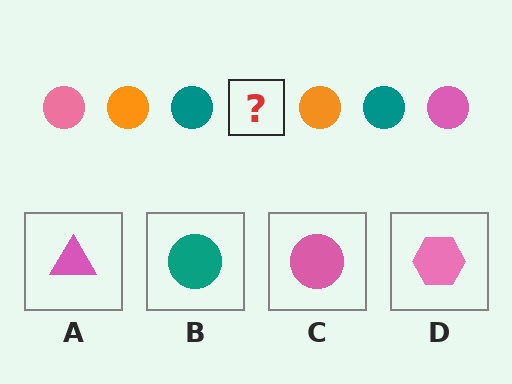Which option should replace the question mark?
Option C.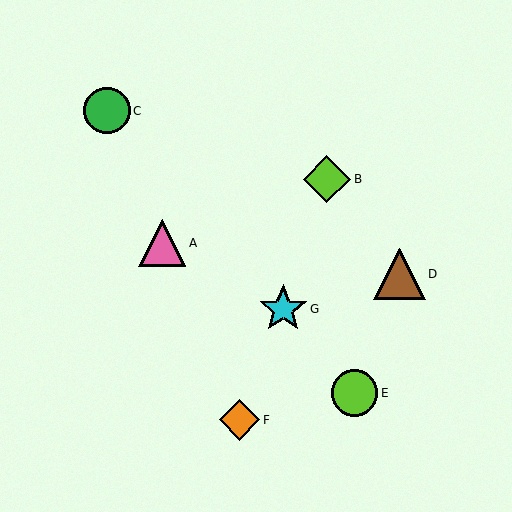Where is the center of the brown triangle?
The center of the brown triangle is at (399, 274).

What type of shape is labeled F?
Shape F is an orange diamond.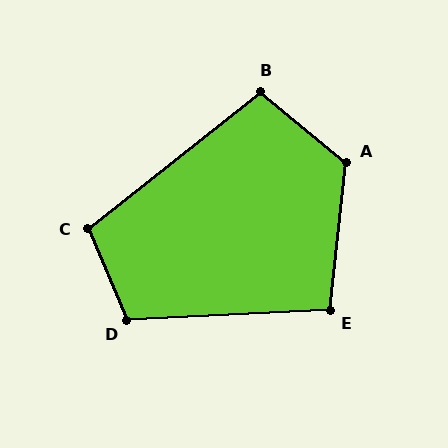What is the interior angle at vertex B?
Approximately 102 degrees (obtuse).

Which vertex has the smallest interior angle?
E, at approximately 99 degrees.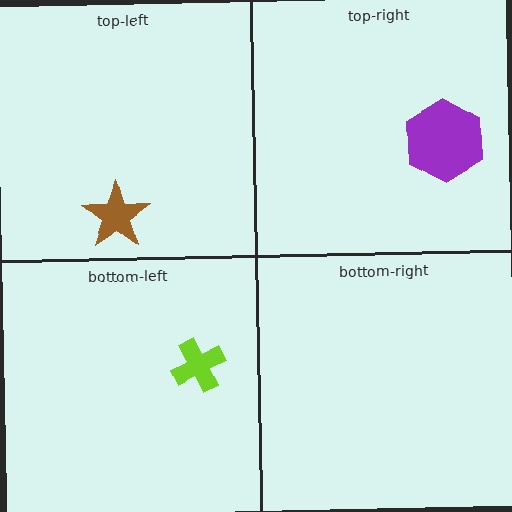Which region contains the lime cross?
The bottom-left region.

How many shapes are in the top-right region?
1.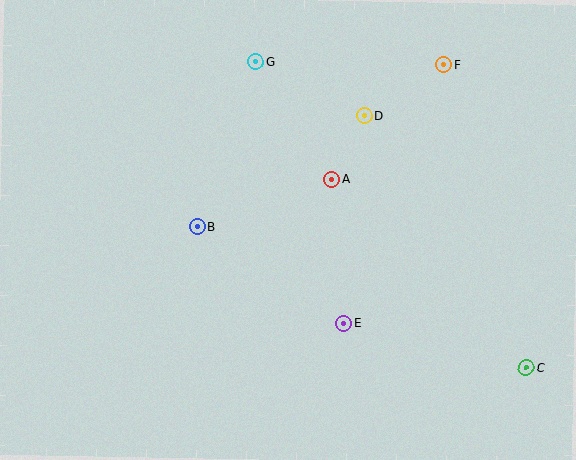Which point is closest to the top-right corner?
Point F is closest to the top-right corner.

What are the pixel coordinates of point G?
Point G is at (256, 62).